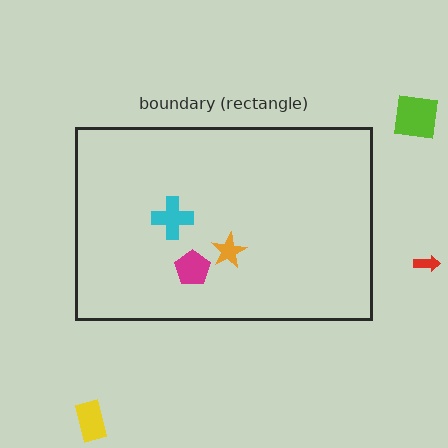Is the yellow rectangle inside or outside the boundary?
Outside.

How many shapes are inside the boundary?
3 inside, 3 outside.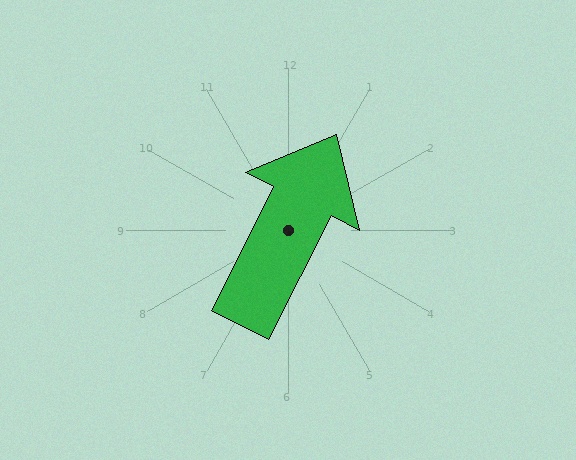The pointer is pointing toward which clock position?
Roughly 1 o'clock.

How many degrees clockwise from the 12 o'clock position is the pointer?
Approximately 27 degrees.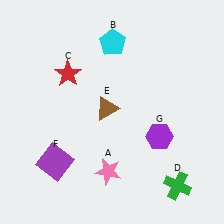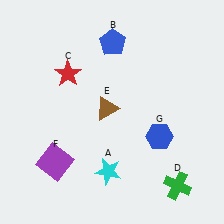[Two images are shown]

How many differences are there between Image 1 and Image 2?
There are 3 differences between the two images.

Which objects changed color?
A changed from pink to cyan. B changed from cyan to blue. G changed from purple to blue.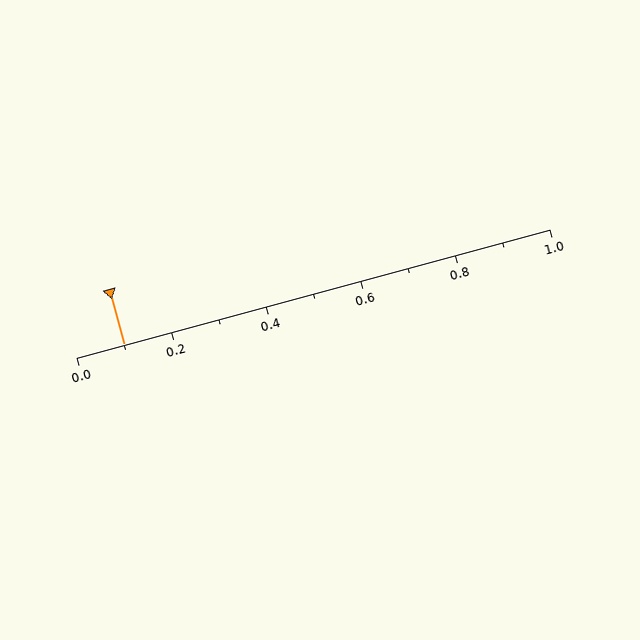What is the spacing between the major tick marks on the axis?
The major ticks are spaced 0.2 apart.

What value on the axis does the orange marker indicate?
The marker indicates approximately 0.1.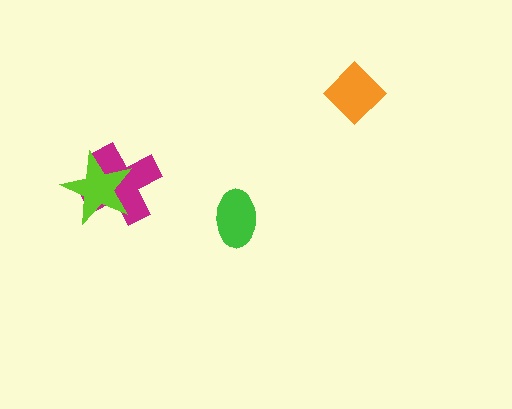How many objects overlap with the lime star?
1 object overlaps with the lime star.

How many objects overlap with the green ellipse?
0 objects overlap with the green ellipse.